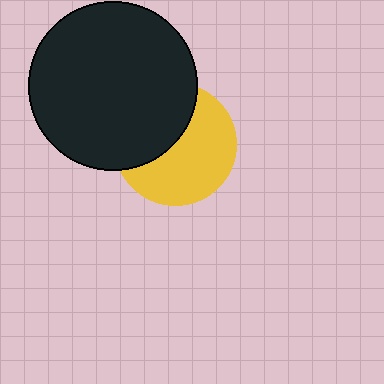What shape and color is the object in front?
The object in front is a black circle.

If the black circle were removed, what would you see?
You would see the complete yellow circle.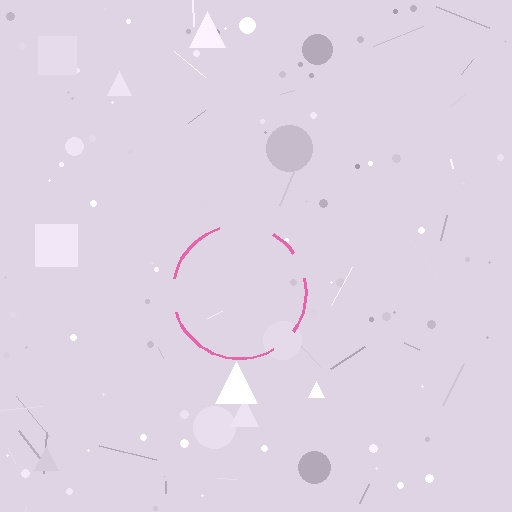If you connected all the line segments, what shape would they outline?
They would outline a circle.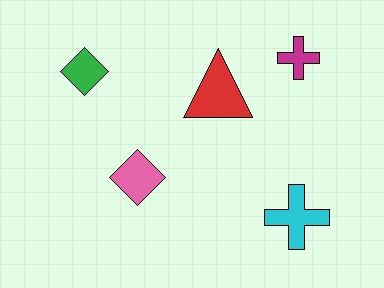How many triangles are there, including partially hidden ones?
There is 1 triangle.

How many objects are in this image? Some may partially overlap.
There are 5 objects.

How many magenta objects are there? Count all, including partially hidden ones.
There is 1 magenta object.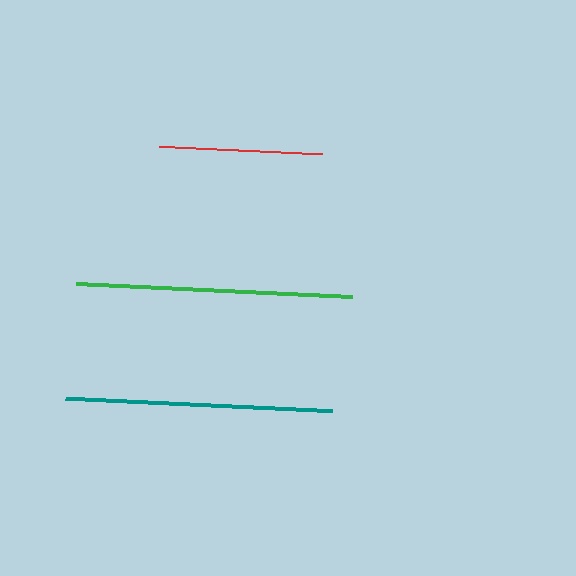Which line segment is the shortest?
The red line is the shortest at approximately 164 pixels.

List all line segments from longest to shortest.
From longest to shortest: green, teal, red.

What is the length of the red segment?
The red segment is approximately 164 pixels long.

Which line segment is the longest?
The green line is the longest at approximately 276 pixels.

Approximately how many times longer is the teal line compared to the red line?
The teal line is approximately 1.6 times the length of the red line.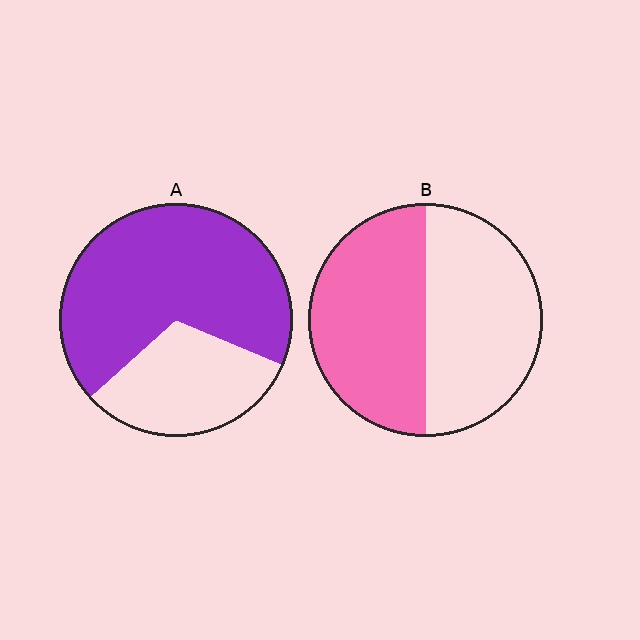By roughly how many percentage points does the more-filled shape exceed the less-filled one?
By roughly 20 percentage points (A over B).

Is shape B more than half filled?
Roughly half.